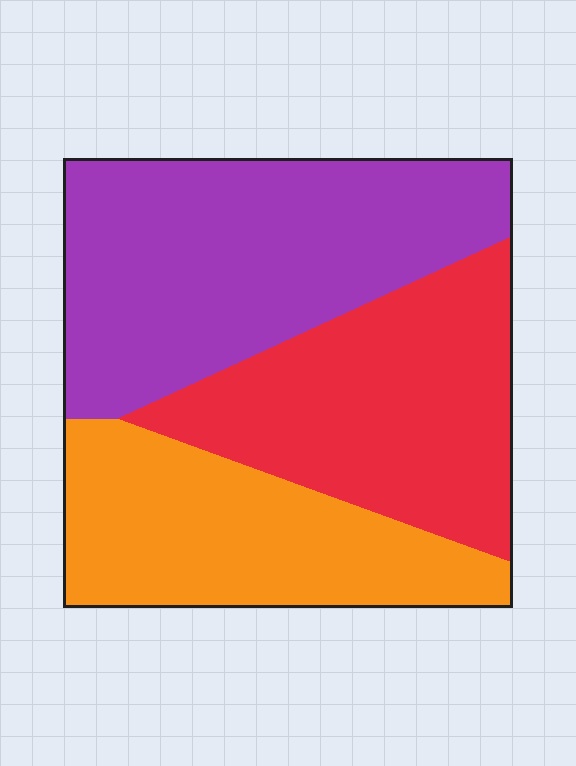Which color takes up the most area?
Purple, at roughly 40%.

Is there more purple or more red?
Purple.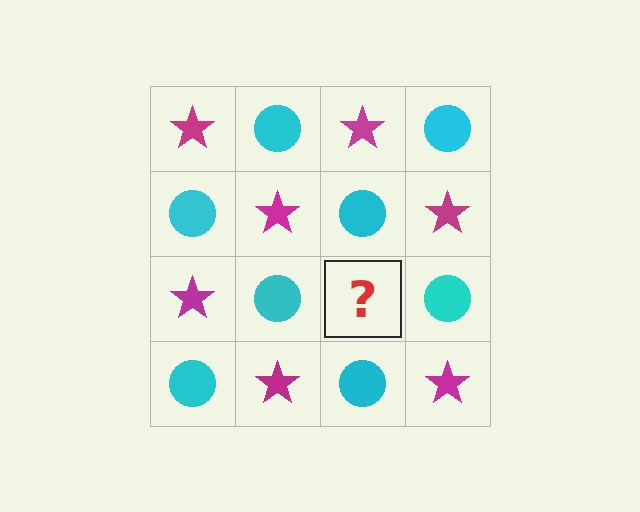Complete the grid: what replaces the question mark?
The question mark should be replaced with a magenta star.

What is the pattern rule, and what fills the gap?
The rule is that it alternates magenta star and cyan circle in a checkerboard pattern. The gap should be filled with a magenta star.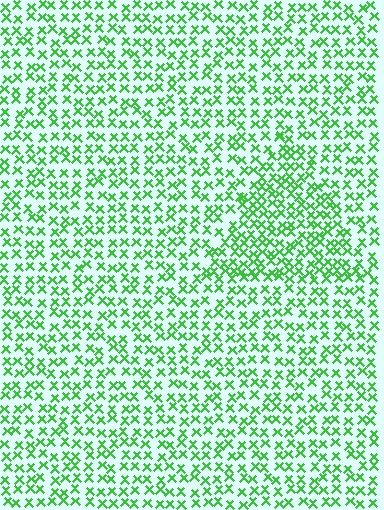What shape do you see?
I see a triangle.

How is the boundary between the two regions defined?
The boundary is defined by a change in element density (approximately 1.5x ratio). All elements are the same color, size, and shape.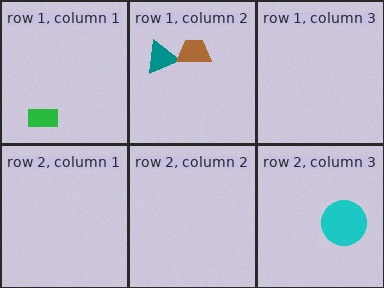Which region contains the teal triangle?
The row 1, column 2 region.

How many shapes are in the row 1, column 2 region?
2.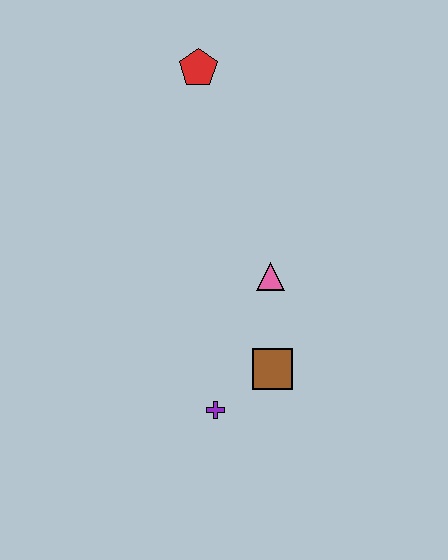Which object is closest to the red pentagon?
The pink triangle is closest to the red pentagon.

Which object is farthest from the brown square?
The red pentagon is farthest from the brown square.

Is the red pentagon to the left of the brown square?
Yes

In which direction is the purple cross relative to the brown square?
The purple cross is to the left of the brown square.